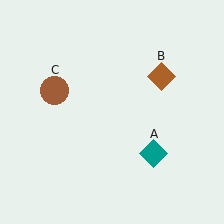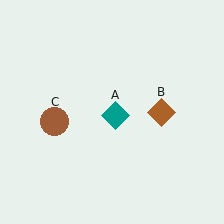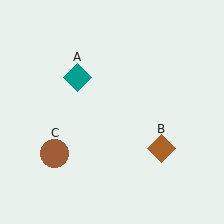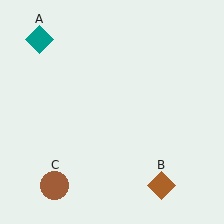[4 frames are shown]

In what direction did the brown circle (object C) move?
The brown circle (object C) moved down.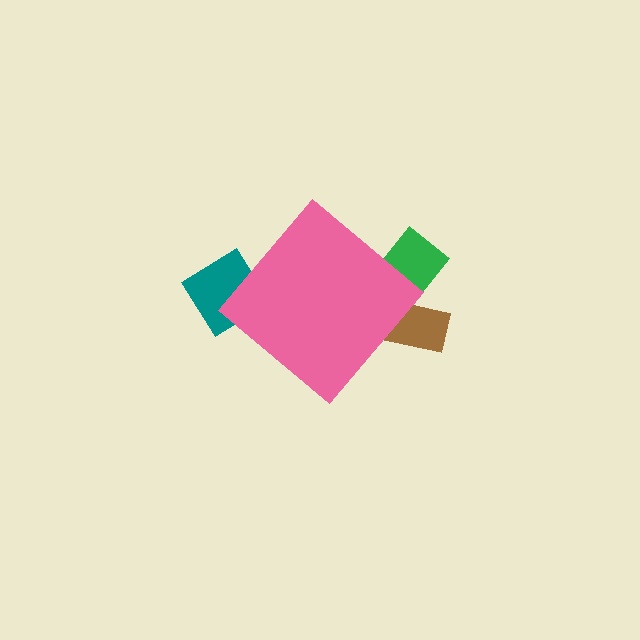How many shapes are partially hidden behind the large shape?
3 shapes are partially hidden.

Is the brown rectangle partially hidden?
Yes, the brown rectangle is partially hidden behind the pink diamond.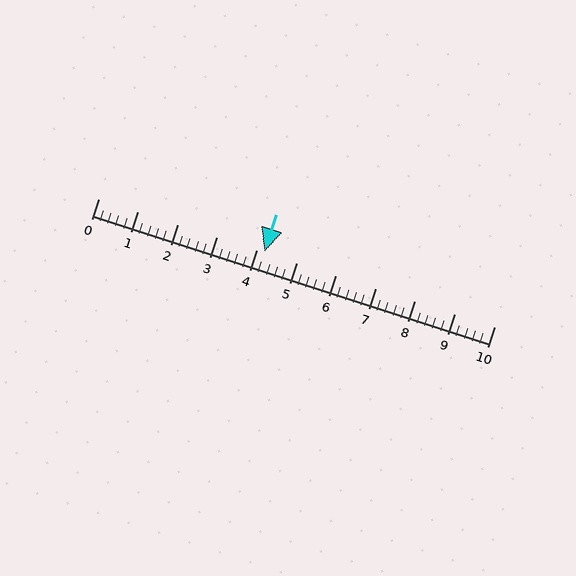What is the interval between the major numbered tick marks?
The major tick marks are spaced 1 units apart.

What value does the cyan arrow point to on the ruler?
The cyan arrow points to approximately 4.2.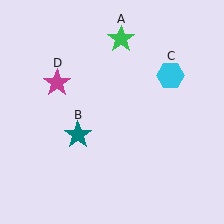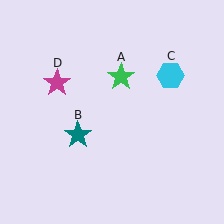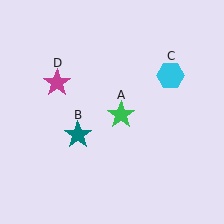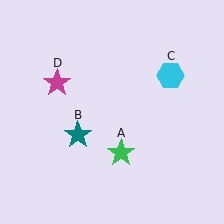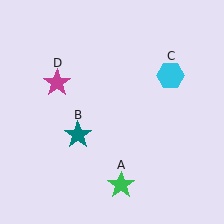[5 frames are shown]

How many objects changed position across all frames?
1 object changed position: green star (object A).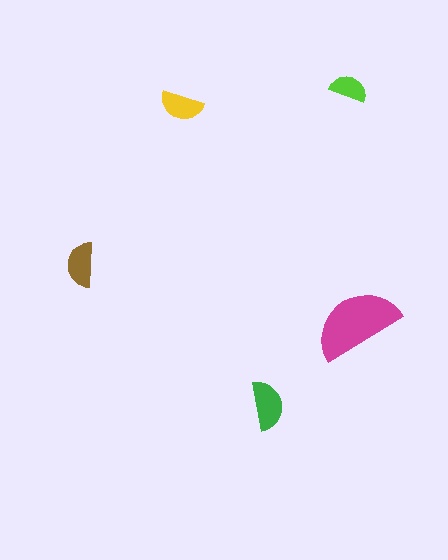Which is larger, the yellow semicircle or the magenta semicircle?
The magenta one.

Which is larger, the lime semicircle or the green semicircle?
The green one.